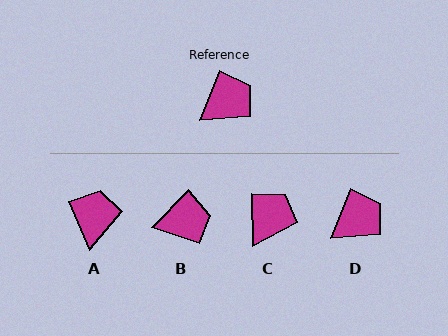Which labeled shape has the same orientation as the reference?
D.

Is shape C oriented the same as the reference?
No, it is off by about 23 degrees.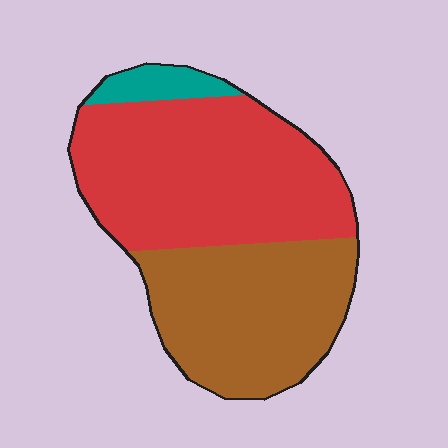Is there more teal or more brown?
Brown.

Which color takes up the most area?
Red, at roughly 55%.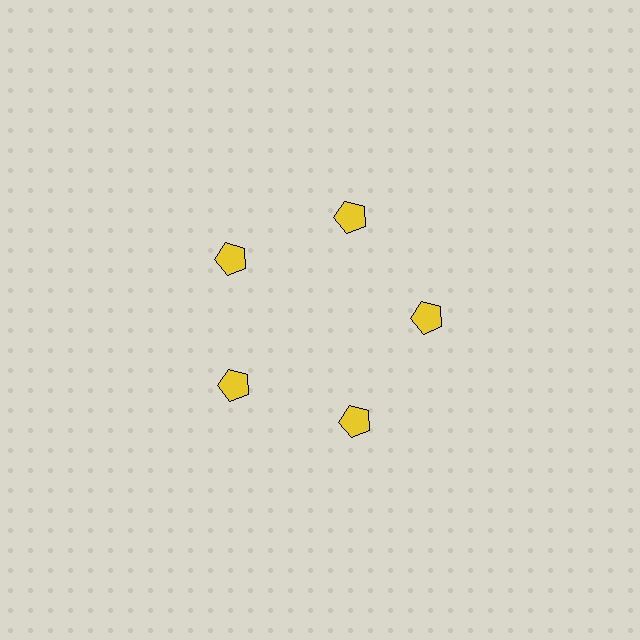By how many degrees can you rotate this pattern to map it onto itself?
The pattern maps onto itself every 72 degrees of rotation.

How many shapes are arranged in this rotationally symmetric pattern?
There are 5 shapes, arranged in 5 groups of 1.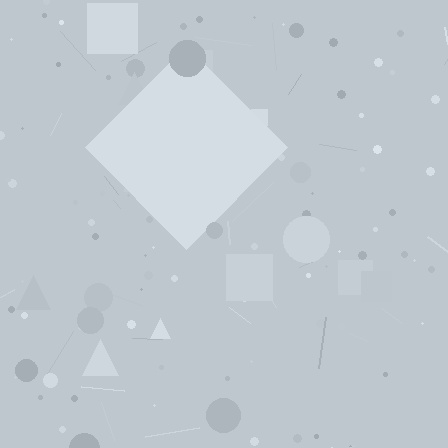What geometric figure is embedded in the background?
A diamond is embedded in the background.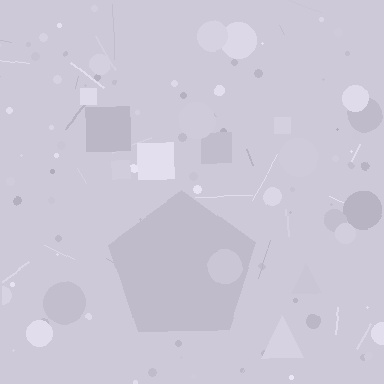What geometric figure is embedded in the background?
A pentagon is embedded in the background.